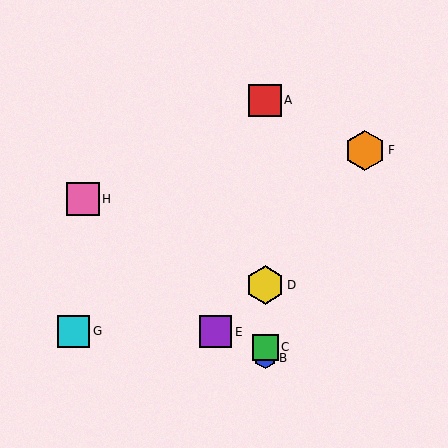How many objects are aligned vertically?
4 objects (A, B, C, D) are aligned vertically.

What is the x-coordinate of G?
Object G is at x≈74.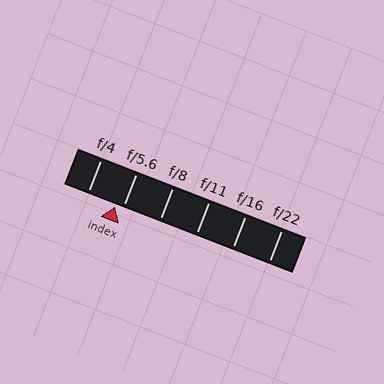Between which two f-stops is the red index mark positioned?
The index mark is between f/4 and f/5.6.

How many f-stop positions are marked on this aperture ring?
There are 6 f-stop positions marked.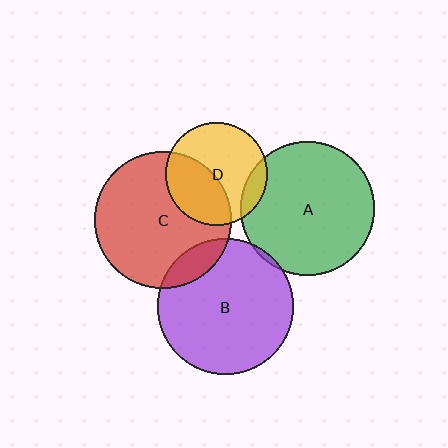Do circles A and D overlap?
Yes.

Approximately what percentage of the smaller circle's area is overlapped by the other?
Approximately 10%.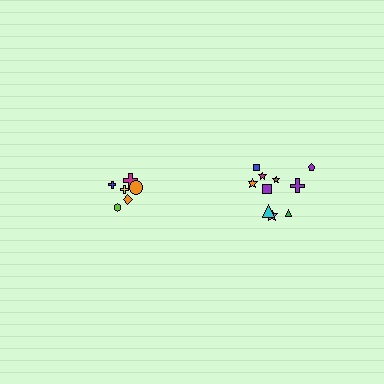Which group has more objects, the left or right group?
The right group.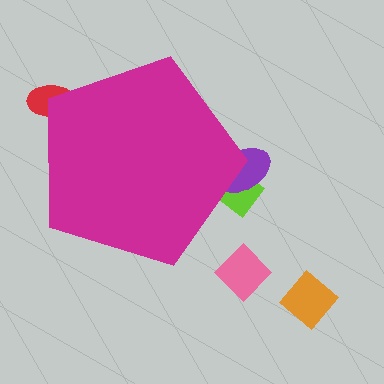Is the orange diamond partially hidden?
No, the orange diamond is fully visible.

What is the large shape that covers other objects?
A magenta pentagon.